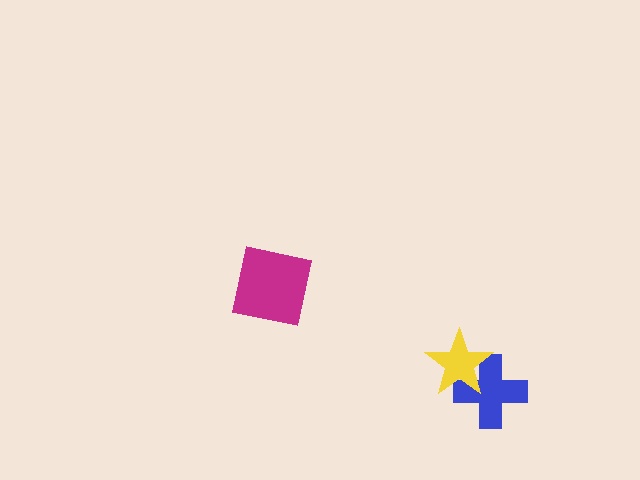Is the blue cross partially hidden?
Yes, it is partially covered by another shape.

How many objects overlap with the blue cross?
1 object overlaps with the blue cross.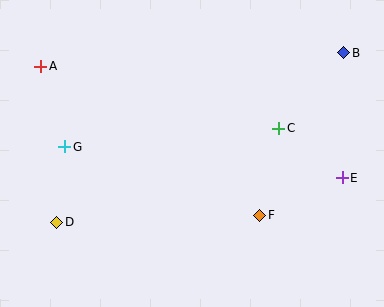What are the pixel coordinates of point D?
Point D is at (57, 222).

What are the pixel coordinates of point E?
Point E is at (342, 178).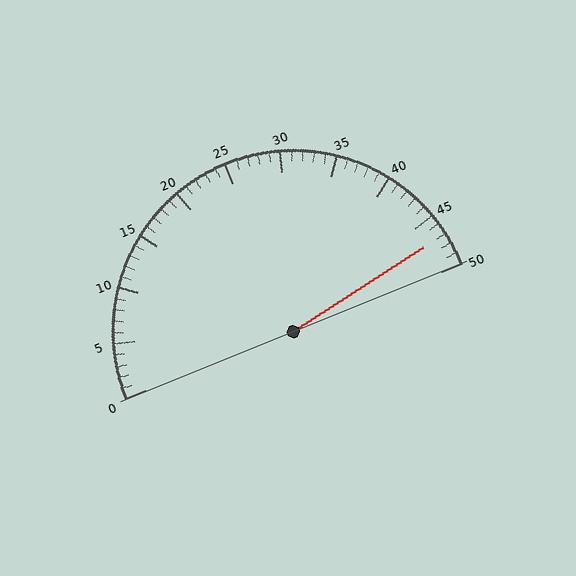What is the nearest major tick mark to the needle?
The nearest major tick mark is 45.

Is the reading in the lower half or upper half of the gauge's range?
The reading is in the upper half of the range (0 to 50).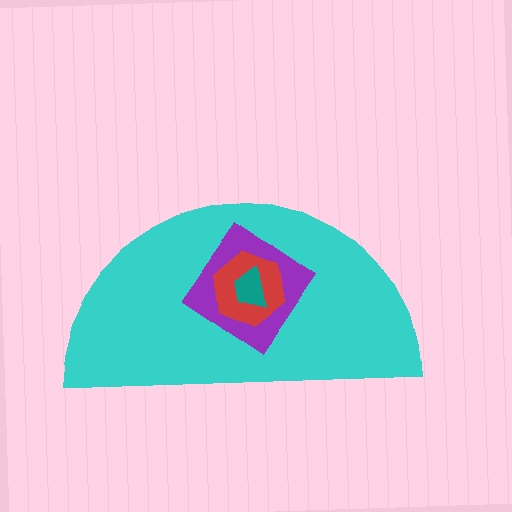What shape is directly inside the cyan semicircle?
The purple diamond.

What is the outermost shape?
The cyan semicircle.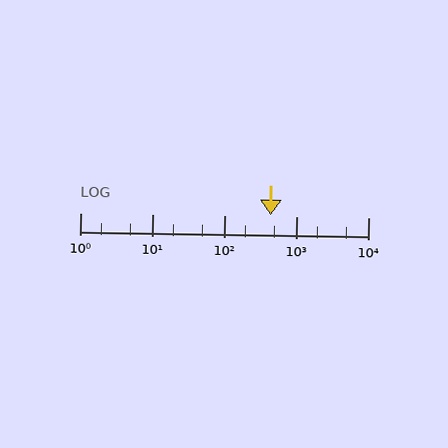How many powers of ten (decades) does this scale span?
The scale spans 4 decades, from 1 to 10000.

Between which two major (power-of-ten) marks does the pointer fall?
The pointer is between 100 and 1000.